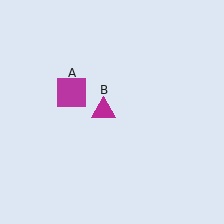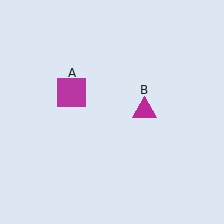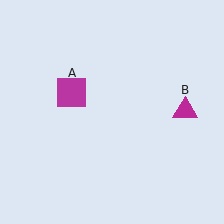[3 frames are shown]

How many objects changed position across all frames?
1 object changed position: magenta triangle (object B).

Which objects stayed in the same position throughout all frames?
Magenta square (object A) remained stationary.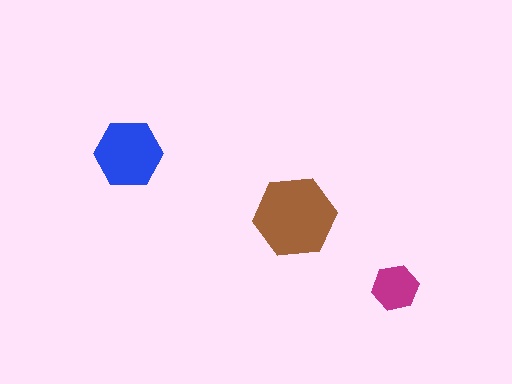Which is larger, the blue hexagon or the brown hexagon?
The brown one.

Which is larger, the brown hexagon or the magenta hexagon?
The brown one.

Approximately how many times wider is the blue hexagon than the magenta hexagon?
About 1.5 times wider.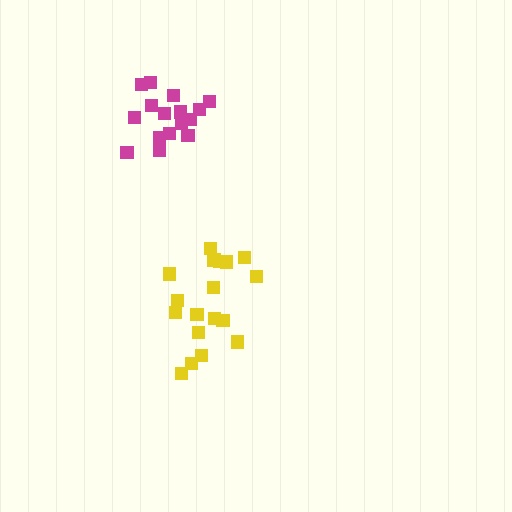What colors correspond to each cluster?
The clusters are colored: magenta, yellow.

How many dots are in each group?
Group 1: 16 dots, Group 2: 18 dots (34 total).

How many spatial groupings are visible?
There are 2 spatial groupings.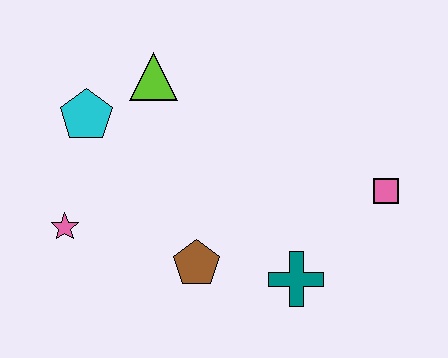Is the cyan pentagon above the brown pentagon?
Yes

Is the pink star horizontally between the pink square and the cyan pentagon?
No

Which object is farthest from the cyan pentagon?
The pink square is farthest from the cyan pentagon.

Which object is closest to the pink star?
The cyan pentagon is closest to the pink star.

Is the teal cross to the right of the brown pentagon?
Yes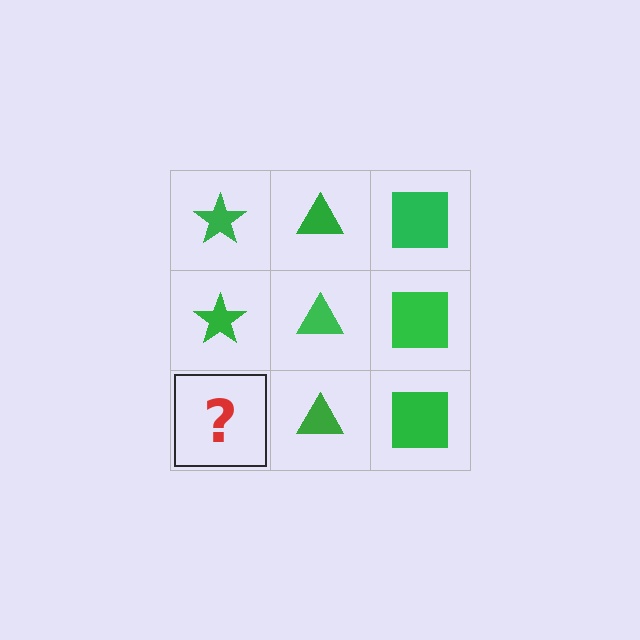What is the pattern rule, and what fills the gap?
The rule is that each column has a consistent shape. The gap should be filled with a green star.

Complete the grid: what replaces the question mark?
The question mark should be replaced with a green star.